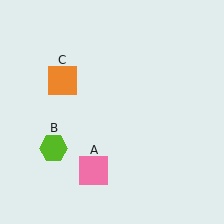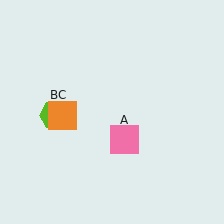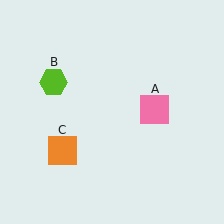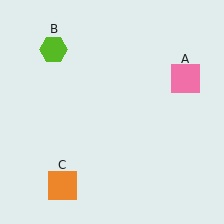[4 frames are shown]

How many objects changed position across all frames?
3 objects changed position: pink square (object A), lime hexagon (object B), orange square (object C).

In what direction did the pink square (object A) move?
The pink square (object A) moved up and to the right.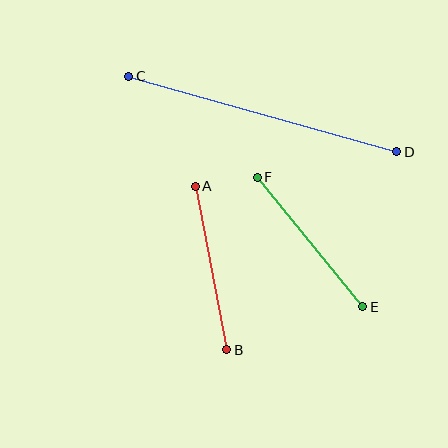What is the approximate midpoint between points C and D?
The midpoint is at approximately (263, 114) pixels.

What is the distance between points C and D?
The distance is approximately 278 pixels.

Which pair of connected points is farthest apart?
Points C and D are farthest apart.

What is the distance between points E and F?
The distance is approximately 167 pixels.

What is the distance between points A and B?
The distance is approximately 166 pixels.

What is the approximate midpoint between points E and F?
The midpoint is at approximately (310, 242) pixels.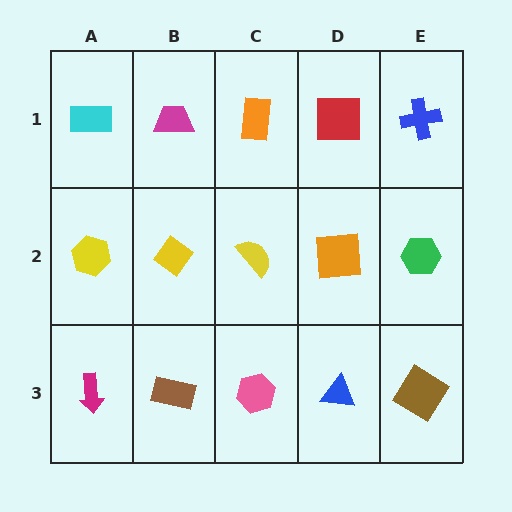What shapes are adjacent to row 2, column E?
A blue cross (row 1, column E), a brown diamond (row 3, column E), an orange square (row 2, column D).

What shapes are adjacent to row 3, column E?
A green hexagon (row 2, column E), a blue triangle (row 3, column D).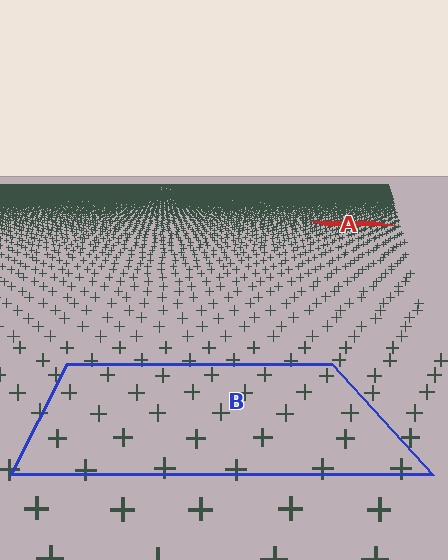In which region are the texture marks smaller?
The texture marks are smaller in region A, because it is farther away.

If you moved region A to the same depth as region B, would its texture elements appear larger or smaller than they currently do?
They would appear larger. At a closer depth, the same texture elements are projected at a bigger on-screen size.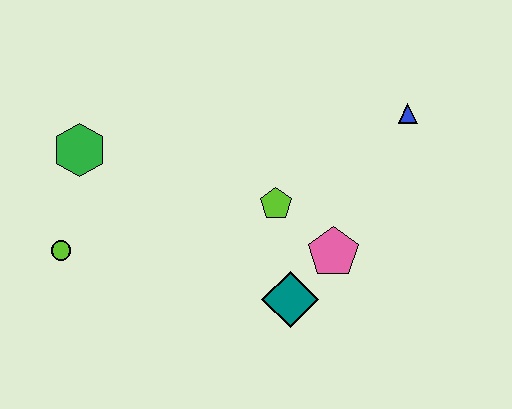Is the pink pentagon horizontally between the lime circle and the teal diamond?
No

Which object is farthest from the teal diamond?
The green hexagon is farthest from the teal diamond.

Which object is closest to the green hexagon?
The lime circle is closest to the green hexagon.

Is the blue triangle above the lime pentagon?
Yes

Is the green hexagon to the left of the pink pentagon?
Yes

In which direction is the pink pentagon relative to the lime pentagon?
The pink pentagon is to the right of the lime pentagon.